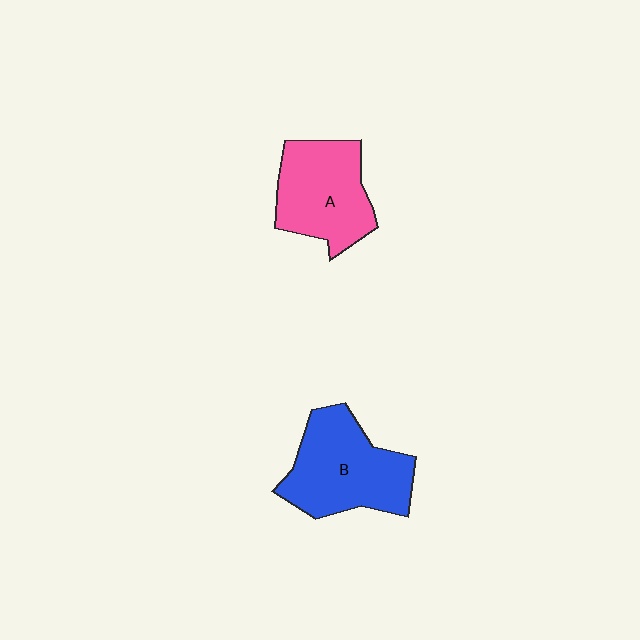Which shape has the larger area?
Shape B (blue).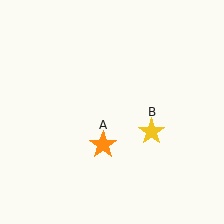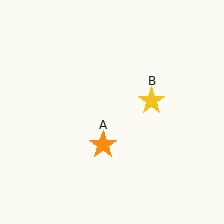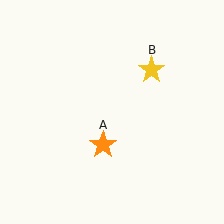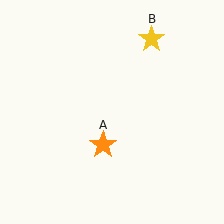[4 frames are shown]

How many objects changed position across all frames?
1 object changed position: yellow star (object B).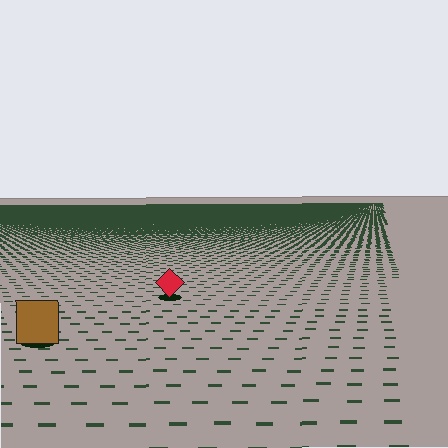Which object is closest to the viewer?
The brown square is closest. The texture marks near it are larger and more spread out.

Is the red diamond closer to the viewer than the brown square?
No. The brown square is closer — you can tell from the texture gradient: the ground texture is coarser near it.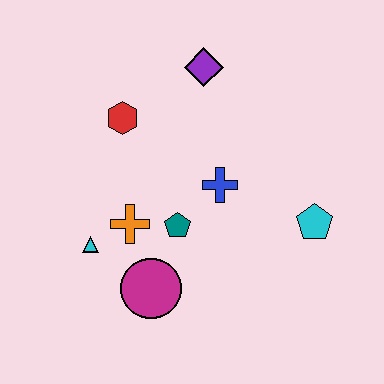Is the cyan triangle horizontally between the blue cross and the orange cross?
No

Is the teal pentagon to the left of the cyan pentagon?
Yes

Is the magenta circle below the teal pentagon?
Yes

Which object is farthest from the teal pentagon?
The purple diamond is farthest from the teal pentagon.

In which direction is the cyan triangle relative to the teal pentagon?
The cyan triangle is to the left of the teal pentagon.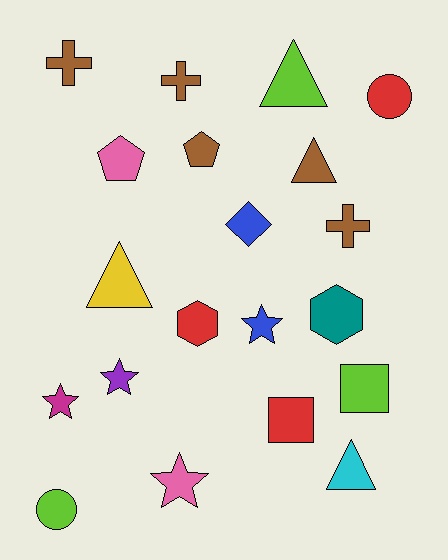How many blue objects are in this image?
There are 2 blue objects.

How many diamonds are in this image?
There is 1 diamond.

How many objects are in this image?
There are 20 objects.